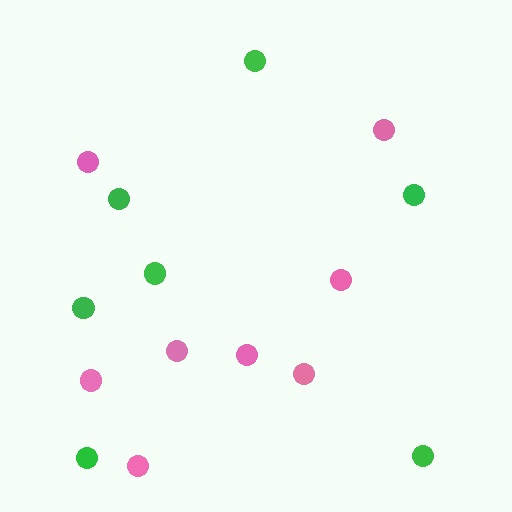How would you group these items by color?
There are 2 groups: one group of green circles (7) and one group of pink circles (8).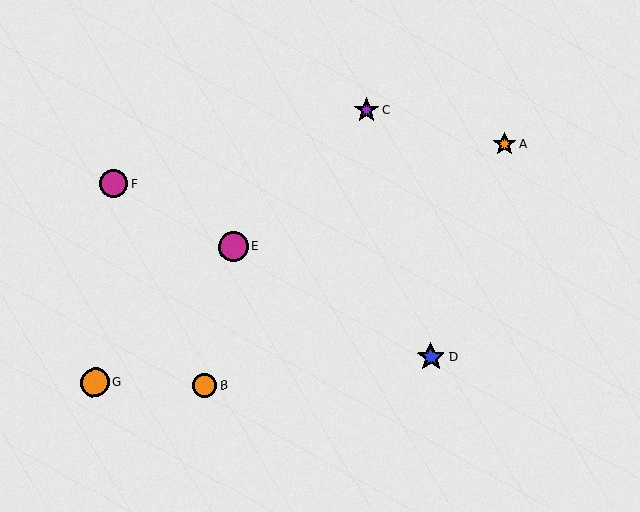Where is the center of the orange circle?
The center of the orange circle is at (95, 382).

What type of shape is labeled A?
Shape A is an orange star.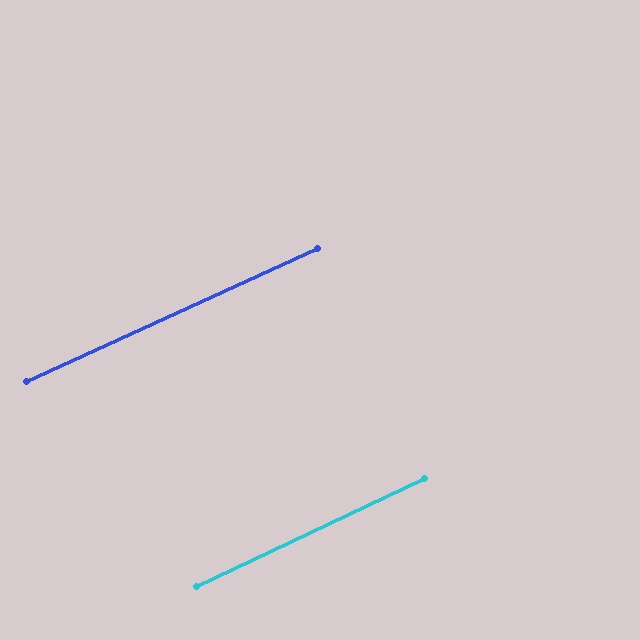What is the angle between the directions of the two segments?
Approximately 1 degree.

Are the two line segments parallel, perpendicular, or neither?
Parallel — their directions differ by only 0.7°.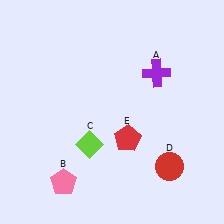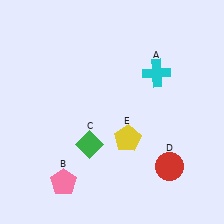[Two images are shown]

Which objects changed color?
A changed from purple to cyan. C changed from lime to green. E changed from red to yellow.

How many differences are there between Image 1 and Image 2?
There are 3 differences between the two images.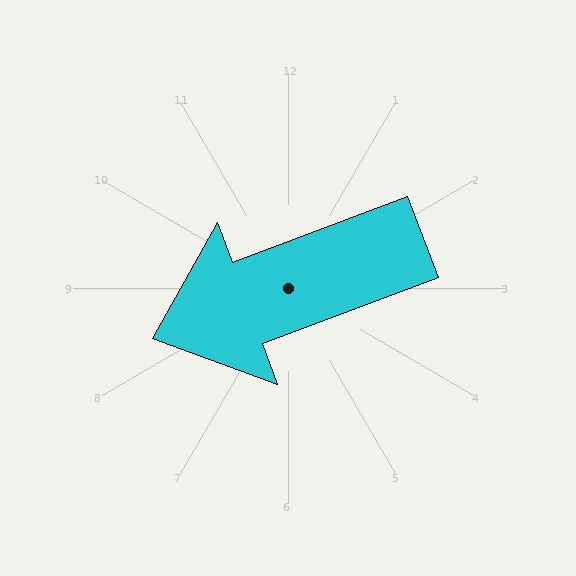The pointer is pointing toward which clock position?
Roughly 8 o'clock.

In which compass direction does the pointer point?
West.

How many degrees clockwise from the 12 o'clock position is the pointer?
Approximately 249 degrees.